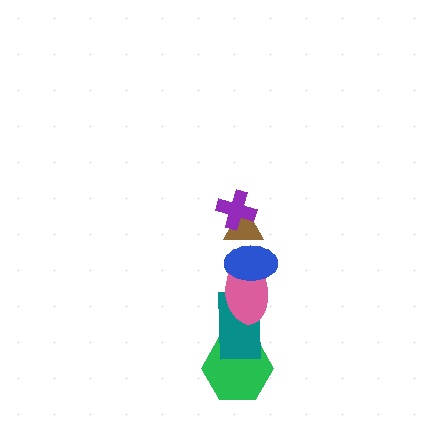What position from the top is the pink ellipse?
The pink ellipse is 4th from the top.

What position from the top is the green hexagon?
The green hexagon is 6th from the top.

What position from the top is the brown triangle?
The brown triangle is 2nd from the top.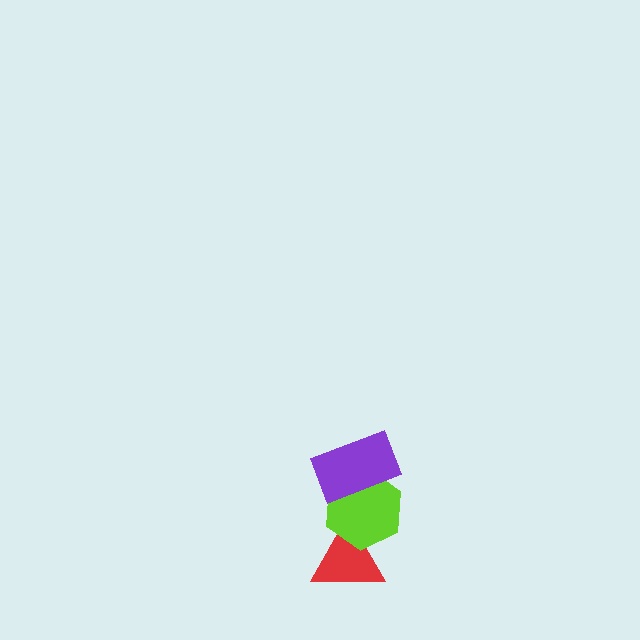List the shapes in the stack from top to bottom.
From top to bottom: the purple rectangle, the lime hexagon, the red triangle.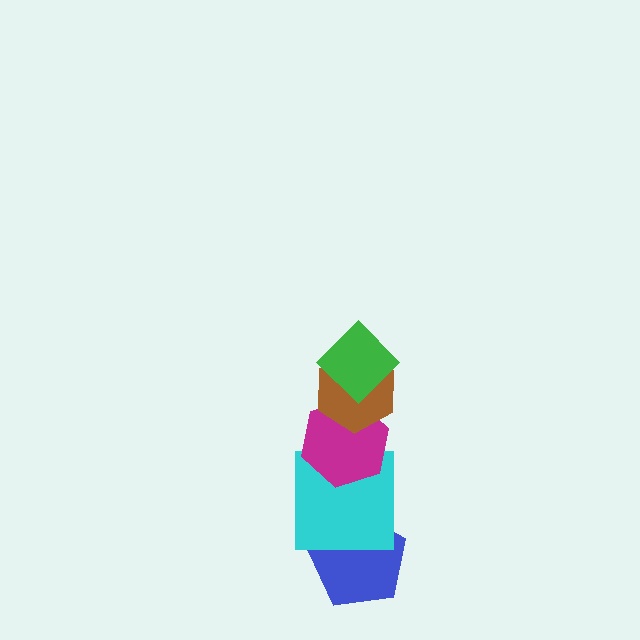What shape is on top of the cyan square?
The magenta hexagon is on top of the cyan square.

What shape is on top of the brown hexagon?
The green diamond is on top of the brown hexagon.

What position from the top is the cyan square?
The cyan square is 4th from the top.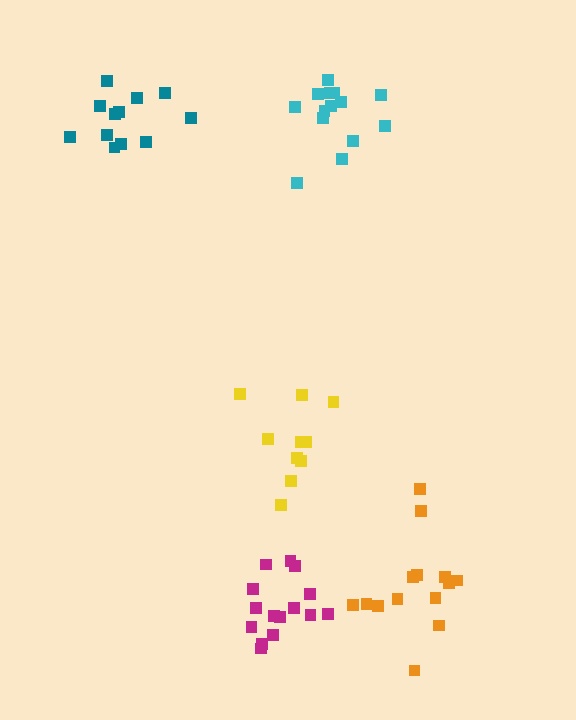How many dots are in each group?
Group 1: 14 dots, Group 2: 14 dots, Group 3: 12 dots, Group 4: 10 dots, Group 5: 15 dots (65 total).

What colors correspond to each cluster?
The clusters are colored: orange, cyan, teal, yellow, magenta.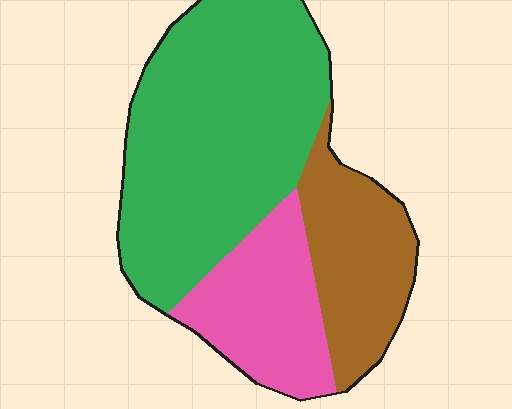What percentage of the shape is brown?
Brown takes up about one quarter (1/4) of the shape.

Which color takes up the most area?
Green, at roughly 55%.